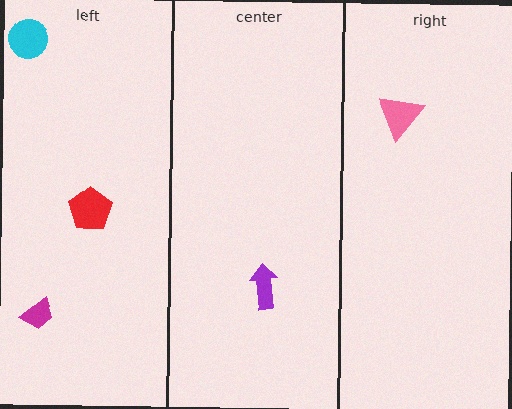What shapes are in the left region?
The cyan circle, the red pentagon, the magenta trapezoid.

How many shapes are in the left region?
3.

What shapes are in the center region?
The purple arrow.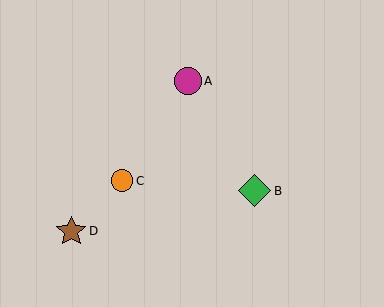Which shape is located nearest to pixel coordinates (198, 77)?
The magenta circle (labeled A) at (188, 81) is nearest to that location.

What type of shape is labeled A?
Shape A is a magenta circle.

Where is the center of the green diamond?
The center of the green diamond is at (255, 191).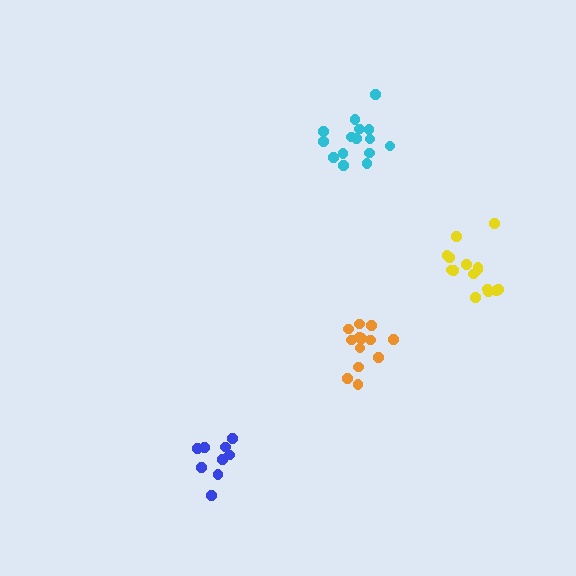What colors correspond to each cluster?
The clusters are colored: cyan, blue, yellow, orange.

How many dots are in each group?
Group 1: 15 dots, Group 2: 9 dots, Group 3: 15 dots, Group 4: 13 dots (52 total).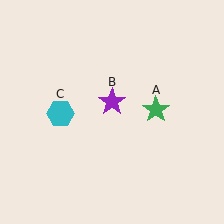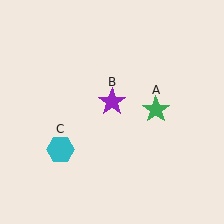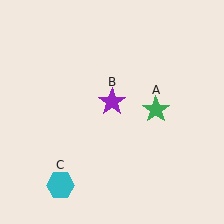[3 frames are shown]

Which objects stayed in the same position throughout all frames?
Green star (object A) and purple star (object B) remained stationary.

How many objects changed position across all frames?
1 object changed position: cyan hexagon (object C).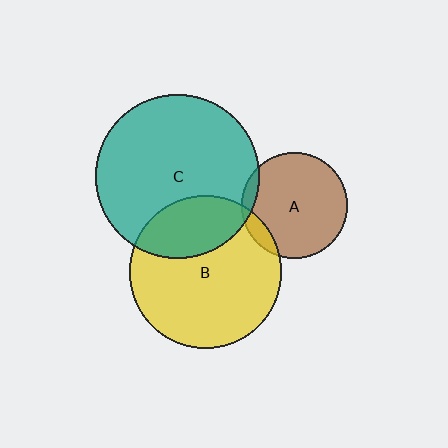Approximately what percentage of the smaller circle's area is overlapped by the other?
Approximately 5%.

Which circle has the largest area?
Circle C (teal).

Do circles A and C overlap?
Yes.